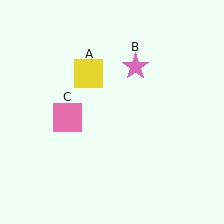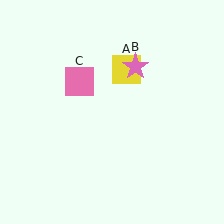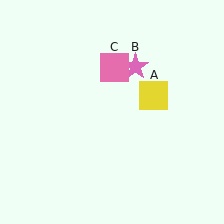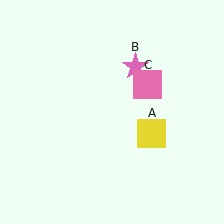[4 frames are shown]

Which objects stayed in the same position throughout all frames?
Pink star (object B) remained stationary.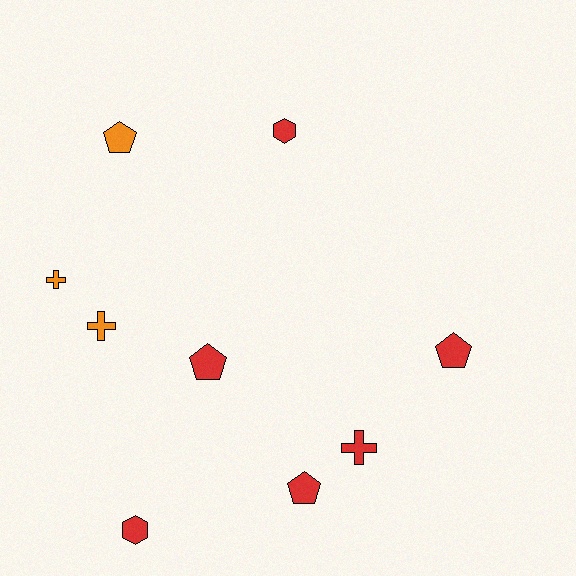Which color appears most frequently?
Red, with 6 objects.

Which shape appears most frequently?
Pentagon, with 4 objects.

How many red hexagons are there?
There are 2 red hexagons.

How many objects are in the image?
There are 9 objects.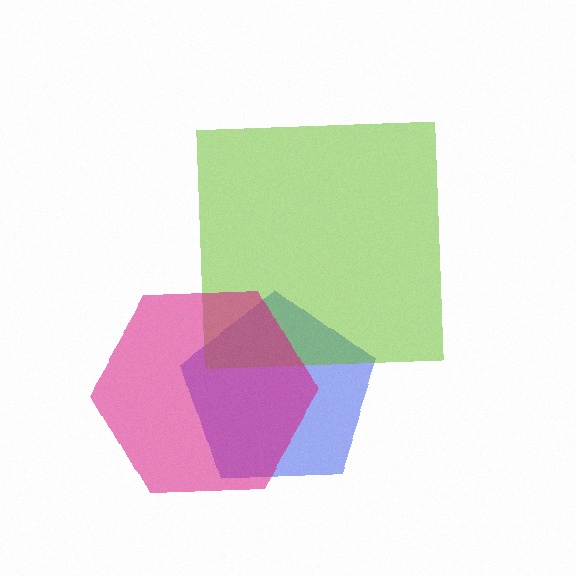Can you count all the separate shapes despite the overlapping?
Yes, there are 3 separate shapes.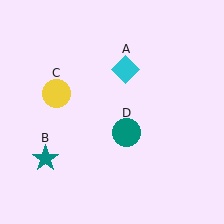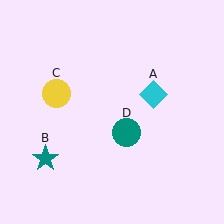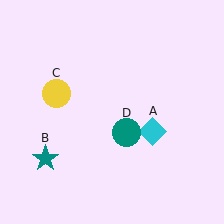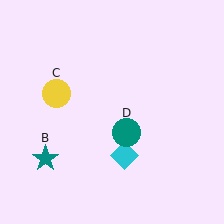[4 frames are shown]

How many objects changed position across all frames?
1 object changed position: cyan diamond (object A).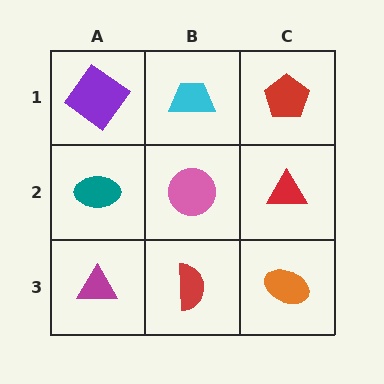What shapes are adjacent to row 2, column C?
A red pentagon (row 1, column C), an orange ellipse (row 3, column C), a pink circle (row 2, column B).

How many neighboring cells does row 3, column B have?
3.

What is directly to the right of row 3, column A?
A red semicircle.